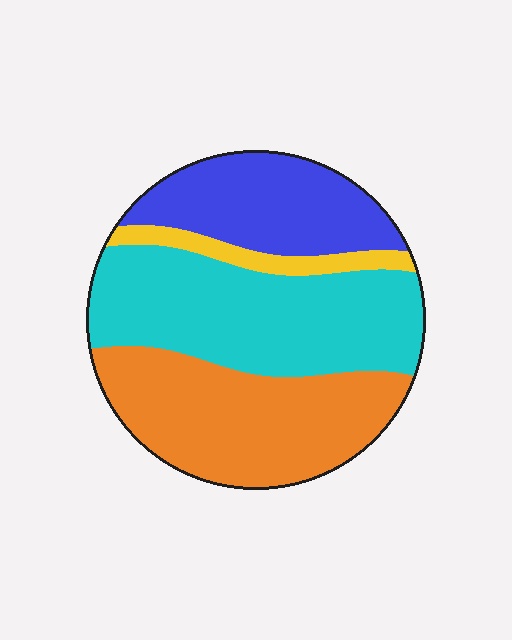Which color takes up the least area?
Yellow, at roughly 5%.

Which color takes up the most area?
Cyan, at roughly 40%.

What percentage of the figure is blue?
Blue takes up about one fifth (1/5) of the figure.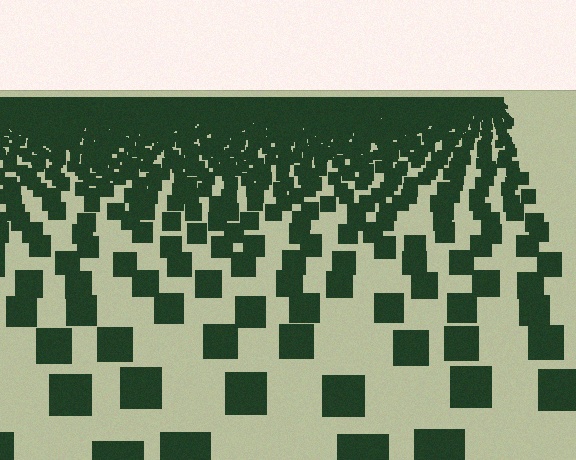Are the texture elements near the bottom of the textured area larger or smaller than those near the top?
Larger. Near the bottom, elements are closer to the viewer and appear at a bigger on-screen size.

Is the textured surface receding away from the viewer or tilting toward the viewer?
The surface is receding away from the viewer. Texture elements get smaller and denser toward the top.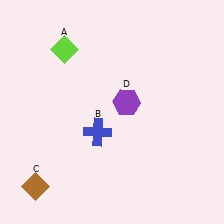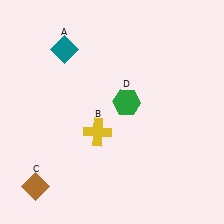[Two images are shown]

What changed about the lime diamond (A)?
In Image 1, A is lime. In Image 2, it changed to teal.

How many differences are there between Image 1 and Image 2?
There are 3 differences between the two images.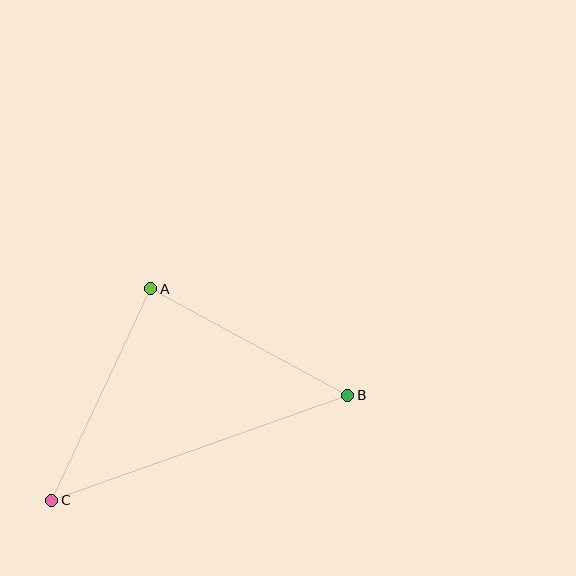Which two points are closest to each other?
Points A and B are closest to each other.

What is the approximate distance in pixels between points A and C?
The distance between A and C is approximately 233 pixels.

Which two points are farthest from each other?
Points B and C are farthest from each other.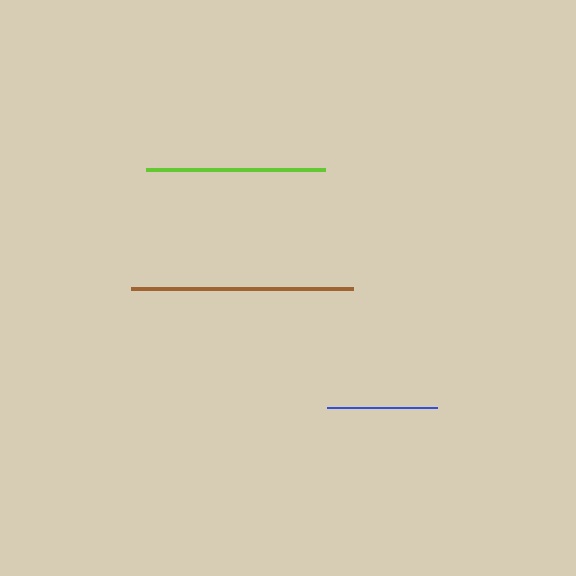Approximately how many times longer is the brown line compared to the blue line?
The brown line is approximately 2.0 times the length of the blue line.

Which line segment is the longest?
The brown line is the longest at approximately 221 pixels.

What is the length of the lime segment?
The lime segment is approximately 179 pixels long.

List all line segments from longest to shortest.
From longest to shortest: brown, lime, blue.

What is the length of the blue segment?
The blue segment is approximately 110 pixels long.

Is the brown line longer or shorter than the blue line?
The brown line is longer than the blue line.